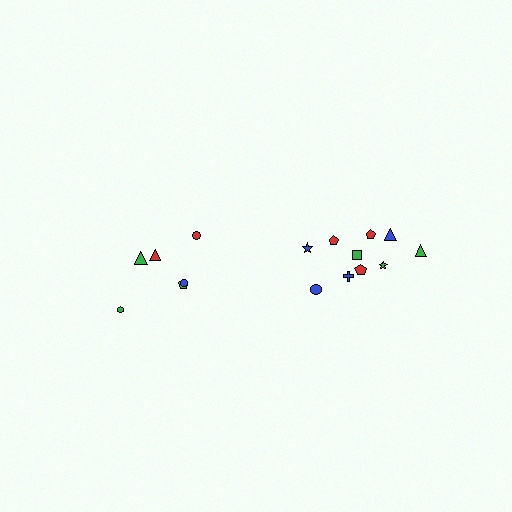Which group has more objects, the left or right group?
The right group.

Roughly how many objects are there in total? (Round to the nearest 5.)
Roughly 15 objects in total.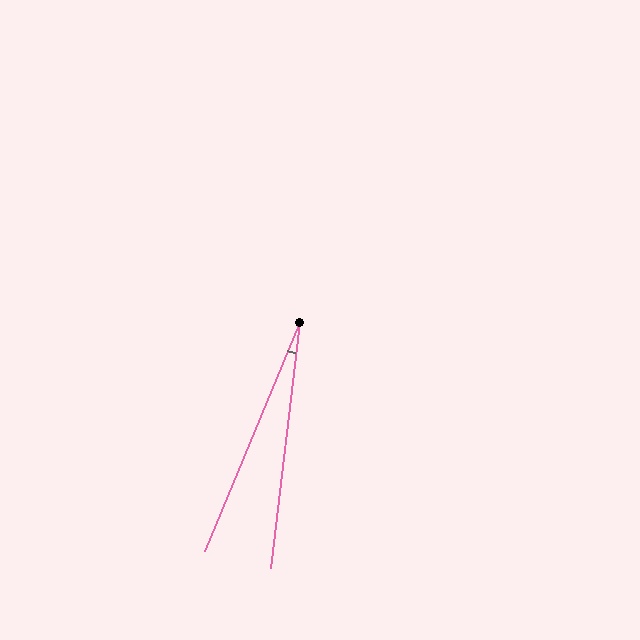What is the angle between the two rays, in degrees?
Approximately 16 degrees.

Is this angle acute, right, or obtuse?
It is acute.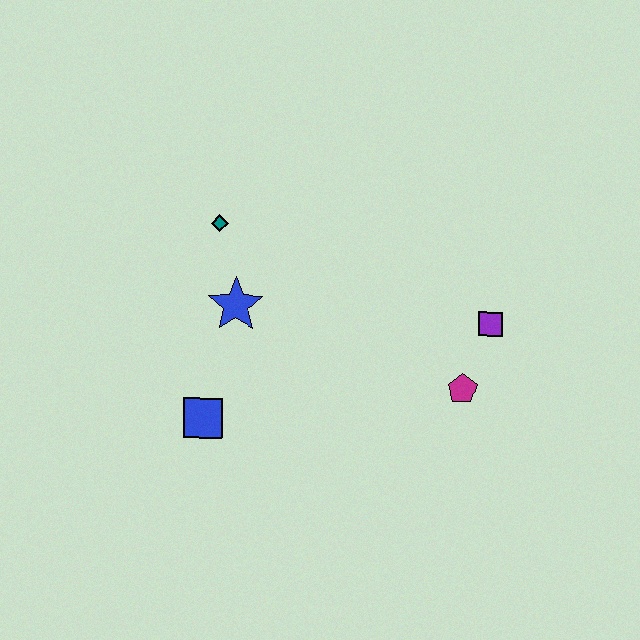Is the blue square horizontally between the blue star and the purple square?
No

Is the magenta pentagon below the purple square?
Yes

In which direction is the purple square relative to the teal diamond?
The purple square is to the right of the teal diamond.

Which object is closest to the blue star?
The teal diamond is closest to the blue star.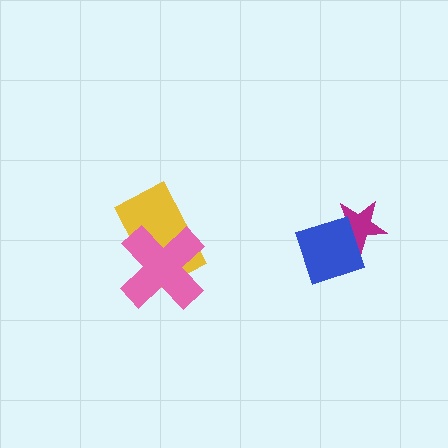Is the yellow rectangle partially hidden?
Yes, it is partially covered by another shape.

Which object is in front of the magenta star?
The blue diamond is in front of the magenta star.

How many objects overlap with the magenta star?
1 object overlaps with the magenta star.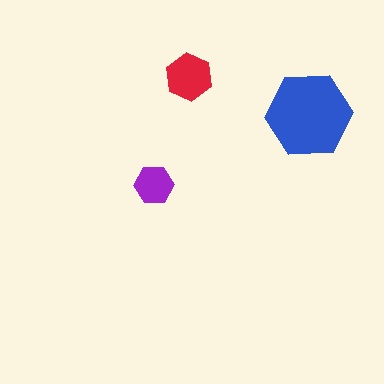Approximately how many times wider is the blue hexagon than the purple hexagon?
About 2 times wider.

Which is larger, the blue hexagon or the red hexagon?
The blue one.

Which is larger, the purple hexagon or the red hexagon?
The red one.